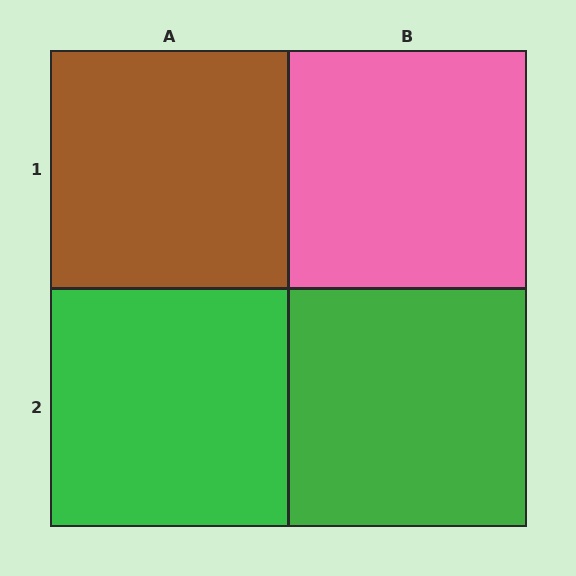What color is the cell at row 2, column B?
Green.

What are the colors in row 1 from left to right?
Brown, pink.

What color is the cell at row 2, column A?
Green.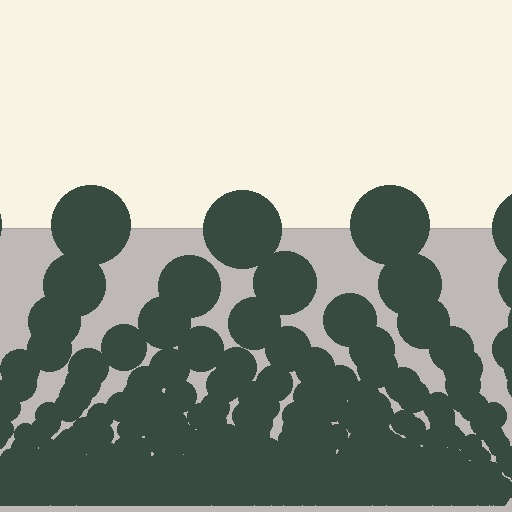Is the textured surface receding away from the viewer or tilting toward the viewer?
The surface appears to tilt toward the viewer. Texture elements get larger and sparser toward the top.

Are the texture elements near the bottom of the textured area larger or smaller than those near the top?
Smaller. The gradient is inverted — elements near the bottom are smaller and denser.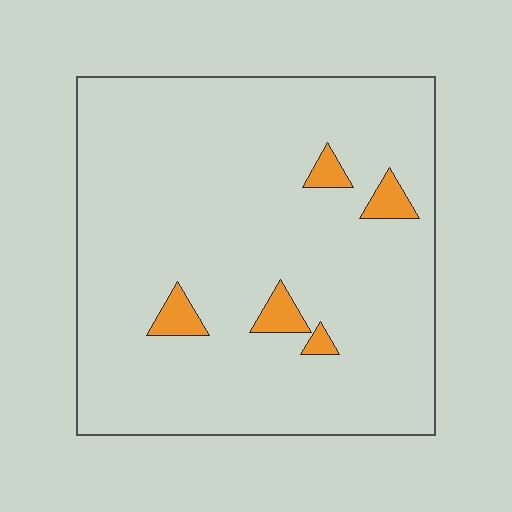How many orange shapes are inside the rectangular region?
5.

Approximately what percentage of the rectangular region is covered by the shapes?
Approximately 5%.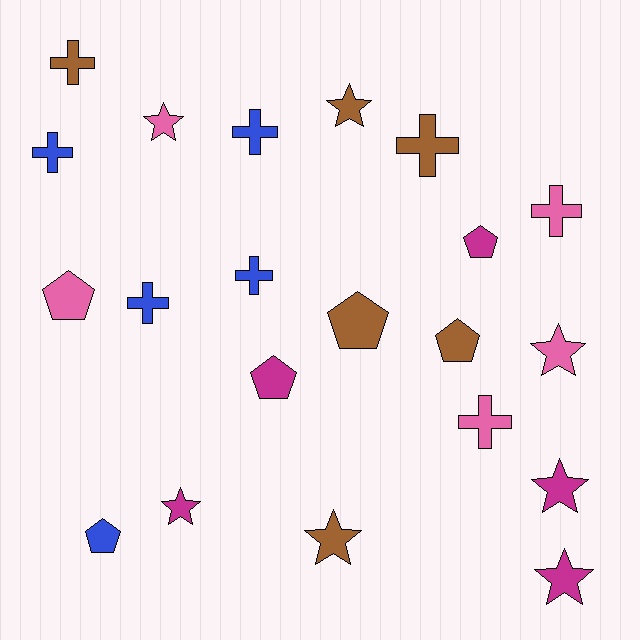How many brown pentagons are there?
There are 2 brown pentagons.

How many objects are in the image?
There are 21 objects.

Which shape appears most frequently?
Cross, with 8 objects.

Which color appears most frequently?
Brown, with 6 objects.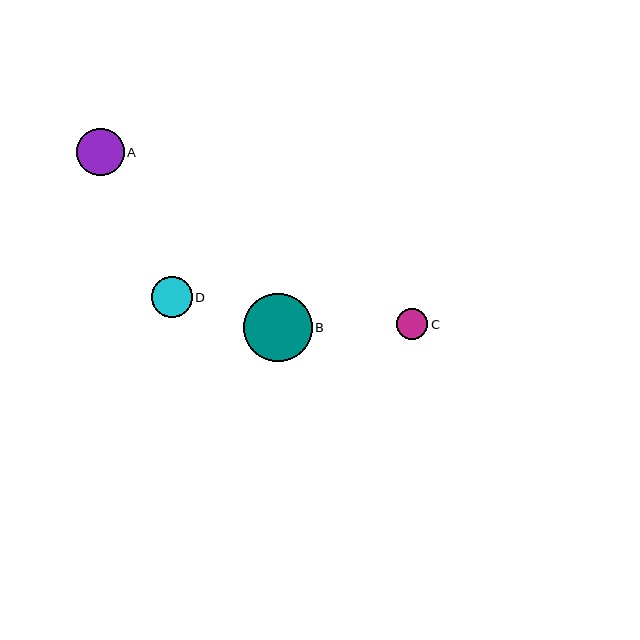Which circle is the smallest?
Circle C is the smallest with a size of approximately 31 pixels.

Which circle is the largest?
Circle B is the largest with a size of approximately 69 pixels.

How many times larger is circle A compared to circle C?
Circle A is approximately 1.5 times the size of circle C.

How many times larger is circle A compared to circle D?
Circle A is approximately 1.2 times the size of circle D.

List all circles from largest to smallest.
From largest to smallest: B, A, D, C.